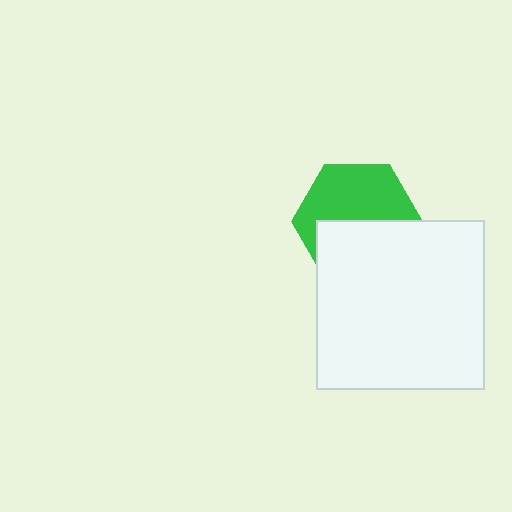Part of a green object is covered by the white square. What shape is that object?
It is a hexagon.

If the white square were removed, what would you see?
You would see the complete green hexagon.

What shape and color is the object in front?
The object in front is a white square.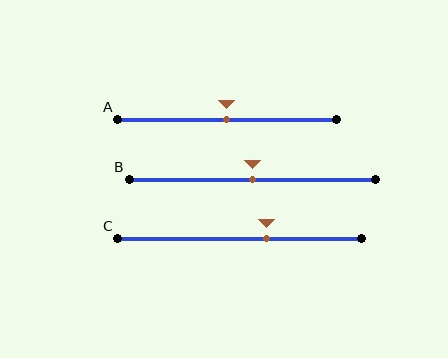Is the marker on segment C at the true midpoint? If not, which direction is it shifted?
No, the marker on segment C is shifted to the right by about 11% of the segment length.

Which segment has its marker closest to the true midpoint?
Segment A has its marker closest to the true midpoint.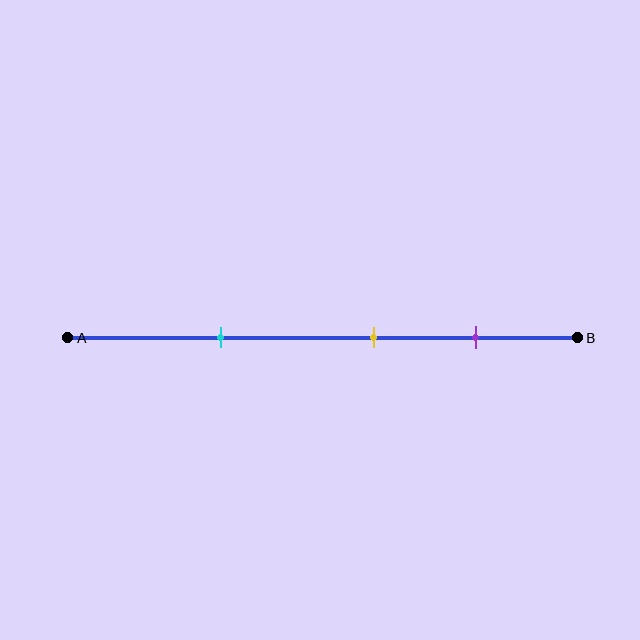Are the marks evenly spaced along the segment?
Yes, the marks are approximately evenly spaced.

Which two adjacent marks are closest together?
The yellow and purple marks are the closest adjacent pair.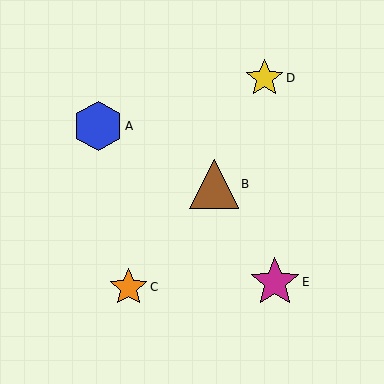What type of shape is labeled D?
Shape D is a yellow star.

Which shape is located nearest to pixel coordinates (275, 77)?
The yellow star (labeled D) at (264, 78) is nearest to that location.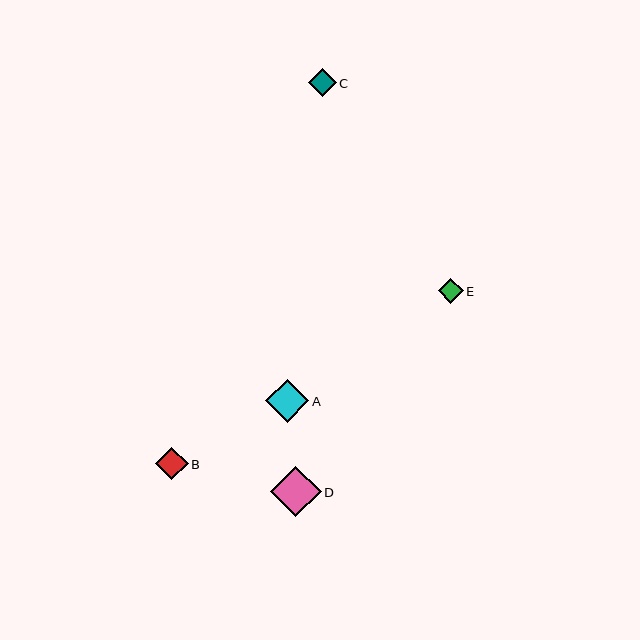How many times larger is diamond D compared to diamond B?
Diamond D is approximately 1.5 times the size of diamond B.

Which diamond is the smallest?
Diamond E is the smallest with a size of approximately 24 pixels.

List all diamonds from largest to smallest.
From largest to smallest: D, A, B, C, E.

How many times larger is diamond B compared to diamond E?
Diamond B is approximately 1.3 times the size of diamond E.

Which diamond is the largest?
Diamond D is the largest with a size of approximately 50 pixels.